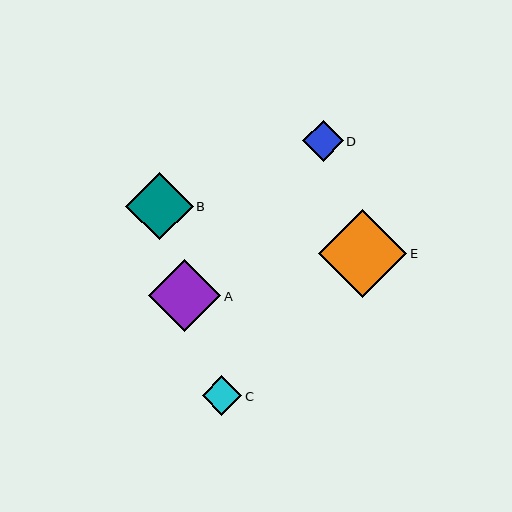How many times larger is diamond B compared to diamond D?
Diamond B is approximately 1.6 times the size of diamond D.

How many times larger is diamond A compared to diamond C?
Diamond A is approximately 1.8 times the size of diamond C.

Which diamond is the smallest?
Diamond C is the smallest with a size of approximately 39 pixels.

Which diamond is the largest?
Diamond E is the largest with a size of approximately 88 pixels.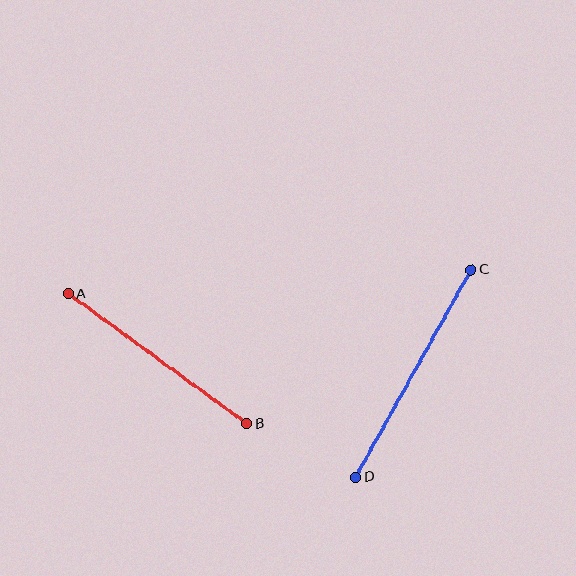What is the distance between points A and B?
The distance is approximately 221 pixels.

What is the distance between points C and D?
The distance is approximately 237 pixels.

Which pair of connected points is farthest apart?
Points C and D are farthest apart.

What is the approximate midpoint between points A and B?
The midpoint is at approximately (158, 359) pixels.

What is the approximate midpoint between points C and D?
The midpoint is at approximately (413, 374) pixels.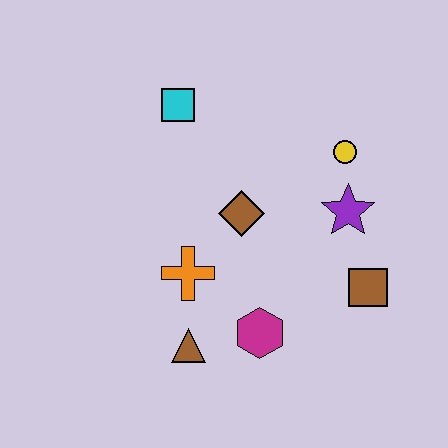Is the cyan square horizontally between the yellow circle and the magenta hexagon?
No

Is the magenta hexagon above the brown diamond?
No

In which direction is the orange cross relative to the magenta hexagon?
The orange cross is to the left of the magenta hexagon.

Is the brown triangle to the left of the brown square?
Yes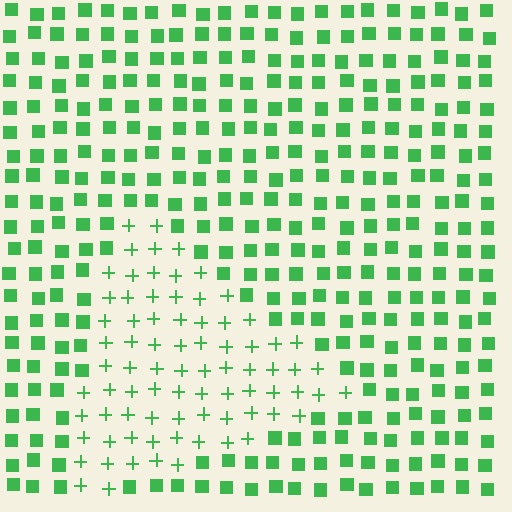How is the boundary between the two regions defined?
The boundary is defined by a change in element shape: plus signs inside vs. squares outside. All elements share the same color and spacing.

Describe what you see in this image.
The image is filled with small green elements arranged in a uniform grid. A triangle-shaped region contains plus signs, while the surrounding area contains squares. The boundary is defined purely by the change in element shape.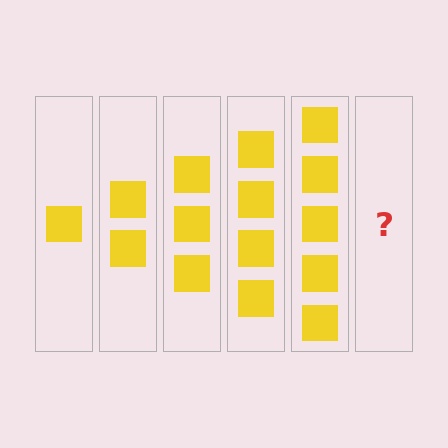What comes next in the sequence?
The next element should be 6 squares.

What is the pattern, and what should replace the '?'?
The pattern is that each step adds one more square. The '?' should be 6 squares.